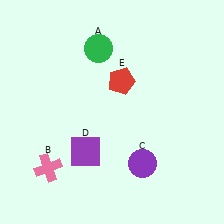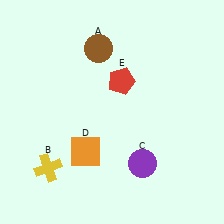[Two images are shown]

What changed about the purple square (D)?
In Image 1, D is purple. In Image 2, it changed to orange.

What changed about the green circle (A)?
In Image 1, A is green. In Image 2, it changed to brown.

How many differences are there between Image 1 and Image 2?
There are 3 differences between the two images.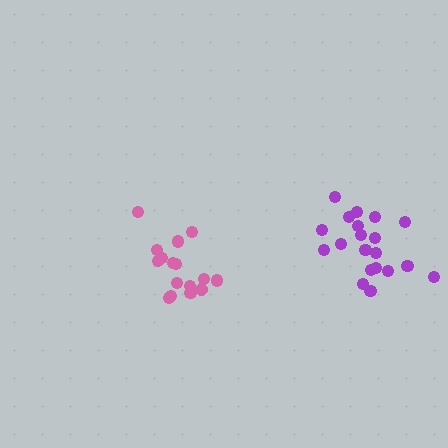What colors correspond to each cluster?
The clusters are colored: pink, purple.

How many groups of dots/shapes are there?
There are 2 groups.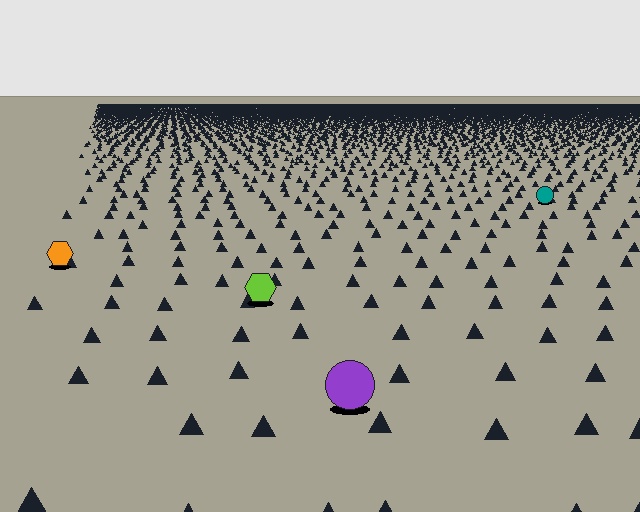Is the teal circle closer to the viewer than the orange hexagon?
No. The orange hexagon is closer — you can tell from the texture gradient: the ground texture is coarser near it.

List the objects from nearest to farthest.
From nearest to farthest: the purple circle, the lime hexagon, the orange hexagon, the teal circle.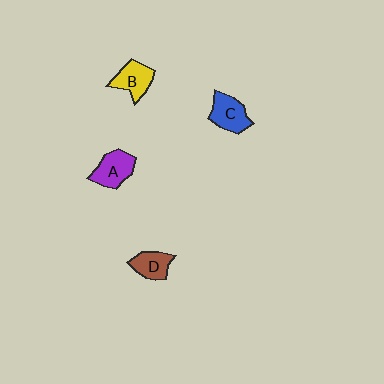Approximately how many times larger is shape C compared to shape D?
Approximately 1.2 times.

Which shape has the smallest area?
Shape D (brown).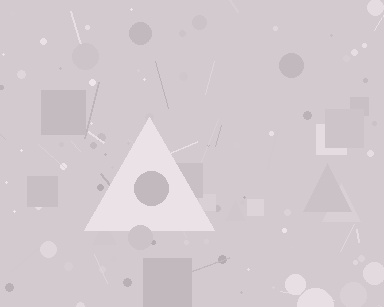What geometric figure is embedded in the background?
A triangle is embedded in the background.